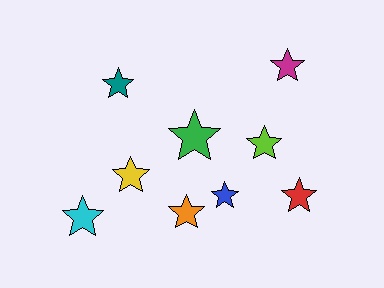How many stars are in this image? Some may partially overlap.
There are 9 stars.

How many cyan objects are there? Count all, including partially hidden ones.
There is 1 cyan object.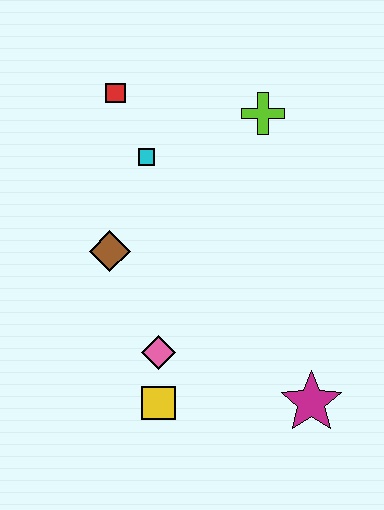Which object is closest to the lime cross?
The cyan square is closest to the lime cross.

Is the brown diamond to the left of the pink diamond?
Yes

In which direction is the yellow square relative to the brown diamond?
The yellow square is below the brown diamond.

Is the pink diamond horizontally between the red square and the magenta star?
Yes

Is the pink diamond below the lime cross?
Yes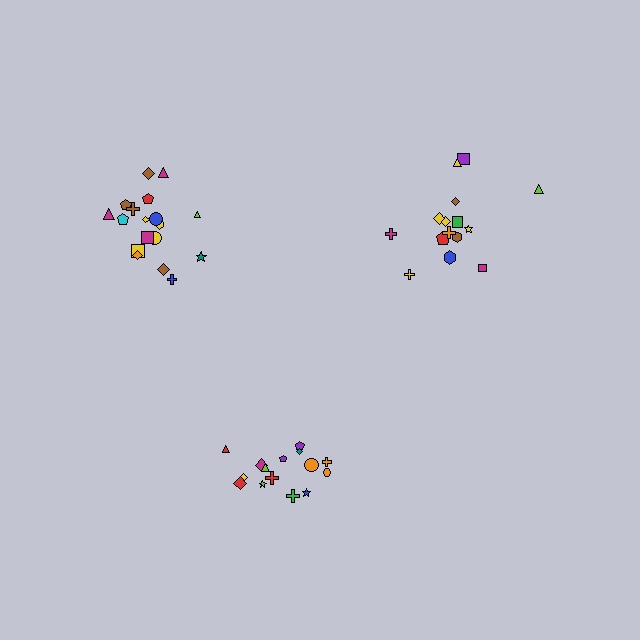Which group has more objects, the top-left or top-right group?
The top-left group.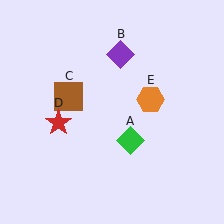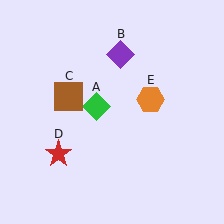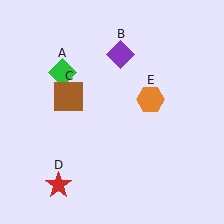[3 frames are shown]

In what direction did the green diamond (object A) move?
The green diamond (object A) moved up and to the left.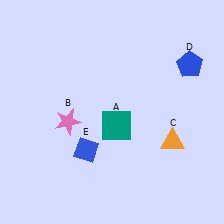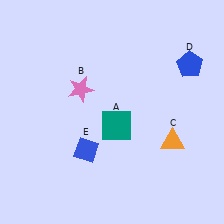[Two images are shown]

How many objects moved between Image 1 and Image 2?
1 object moved between the two images.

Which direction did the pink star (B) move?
The pink star (B) moved up.